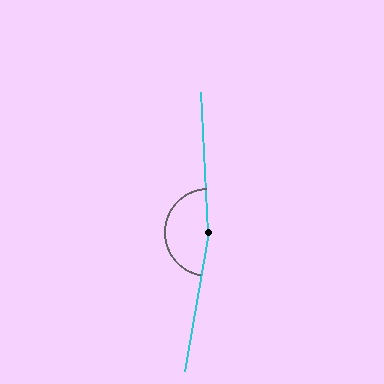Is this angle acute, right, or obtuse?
It is obtuse.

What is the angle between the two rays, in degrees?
Approximately 167 degrees.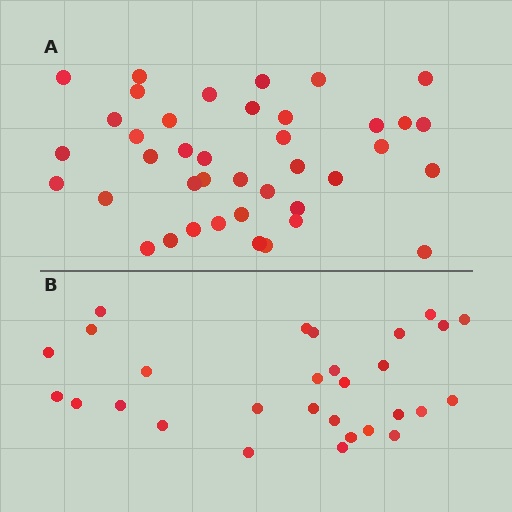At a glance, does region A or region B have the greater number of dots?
Region A (the top region) has more dots.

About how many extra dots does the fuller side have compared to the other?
Region A has roughly 12 or so more dots than region B.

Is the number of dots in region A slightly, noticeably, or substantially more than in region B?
Region A has noticeably more, but not dramatically so. The ratio is roughly 1.4 to 1.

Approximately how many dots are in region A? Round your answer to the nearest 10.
About 40 dots.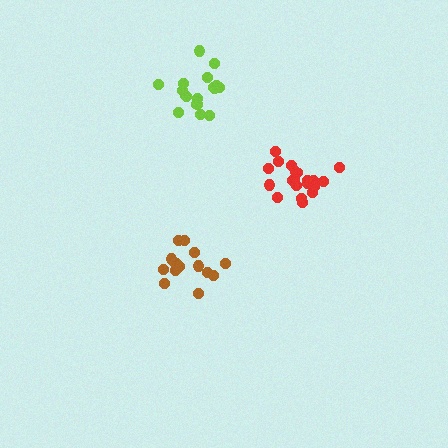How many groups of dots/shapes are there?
There are 3 groups.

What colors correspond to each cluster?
The clusters are colored: red, brown, lime.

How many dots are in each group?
Group 1: 20 dots, Group 2: 14 dots, Group 3: 17 dots (51 total).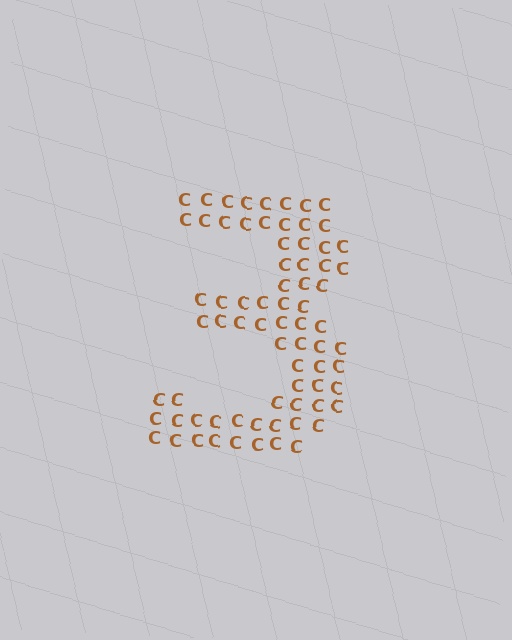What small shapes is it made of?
It is made of small letter C's.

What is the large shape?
The large shape is the digit 3.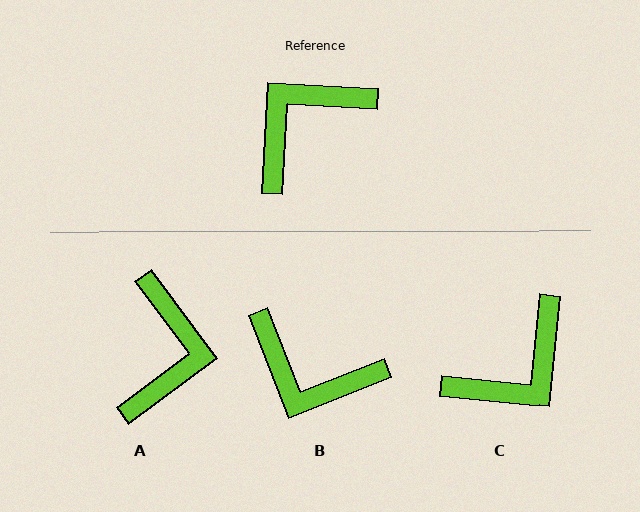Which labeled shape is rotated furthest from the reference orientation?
C, about 177 degrees away.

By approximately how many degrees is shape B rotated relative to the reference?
Approximately 115 degrees counter-clockwise.